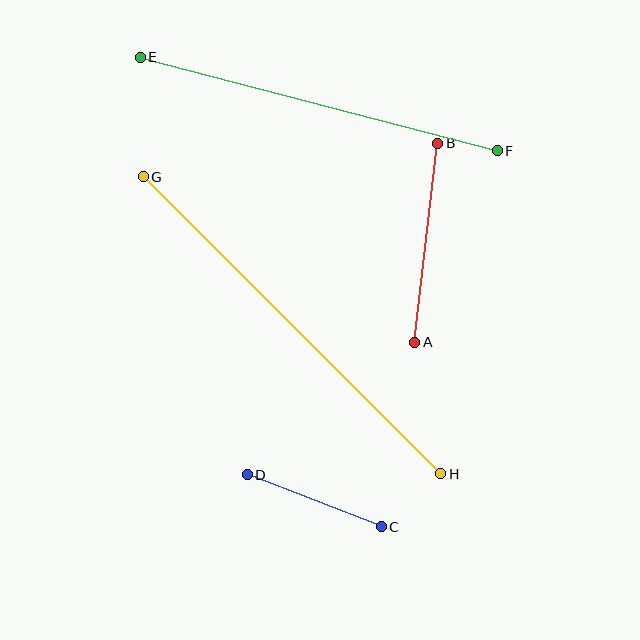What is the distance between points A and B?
The distance is approximately 200 pixels.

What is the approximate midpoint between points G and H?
The midpoint is at approximately (292, 325) pixels.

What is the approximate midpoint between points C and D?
The midpoint is at approximately (314, 501) pixels.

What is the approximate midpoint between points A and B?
The midpoint is at approximately (426, 243) pixels.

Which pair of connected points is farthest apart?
Points G and H are farthest apart.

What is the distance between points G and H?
The distance is approximately 421 pixels.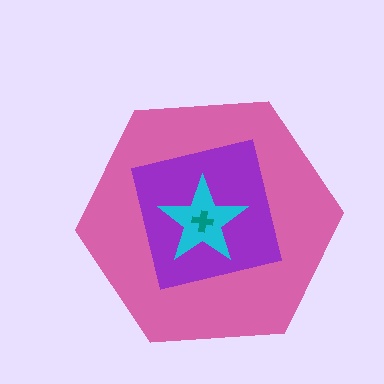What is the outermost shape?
The pink hexagon.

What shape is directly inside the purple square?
The cyan star.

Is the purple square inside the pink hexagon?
Yes.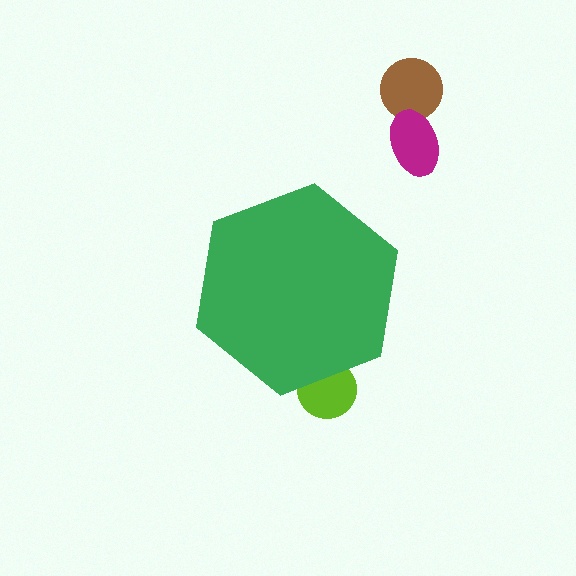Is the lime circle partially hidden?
Yes, the lime circle is partially hidden behind the green hexagon.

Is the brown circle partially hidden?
No, the brown circle is fully visible.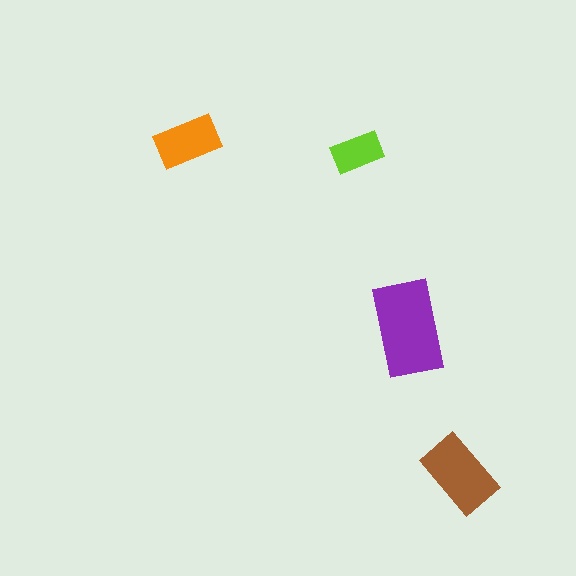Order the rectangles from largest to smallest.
the purple one, the brown one, the orange one, the lime one.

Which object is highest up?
The orange rectangle is topmost.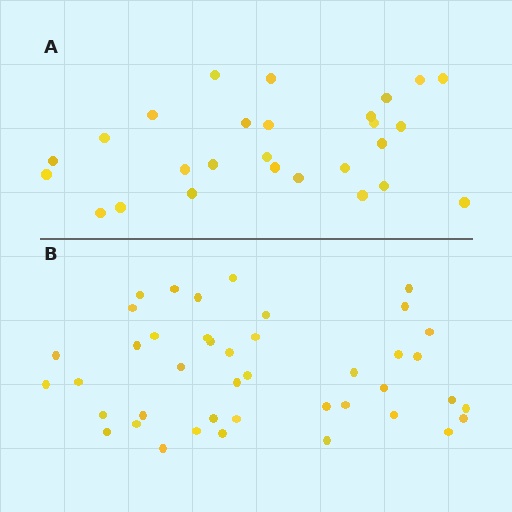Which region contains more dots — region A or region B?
Region B (the bottom region) has more dots.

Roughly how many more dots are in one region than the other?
Region B has approximately 15 more dots than region A.